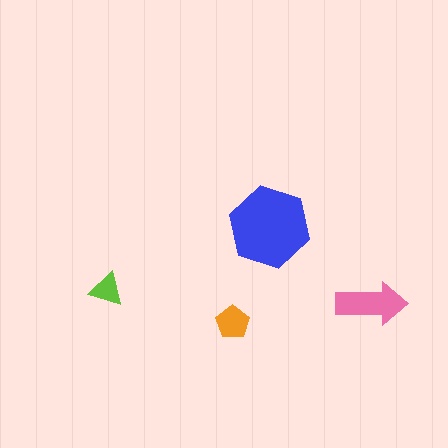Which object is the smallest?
The lime triangle.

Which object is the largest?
The blue hexagon.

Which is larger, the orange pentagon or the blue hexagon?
The blue hexagon.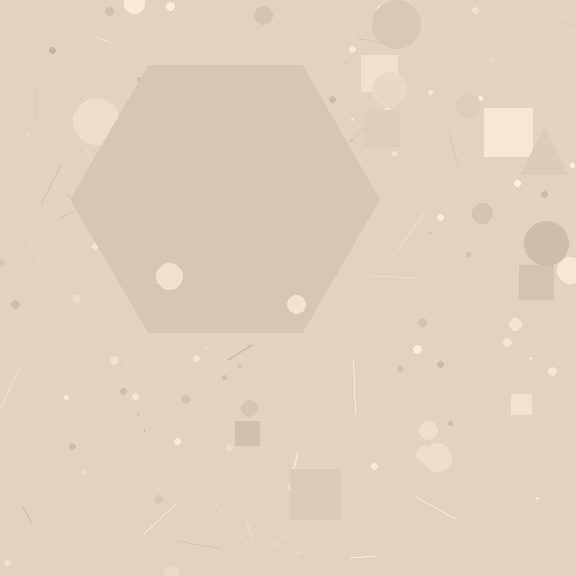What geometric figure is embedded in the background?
A hexagon is embedded in the background.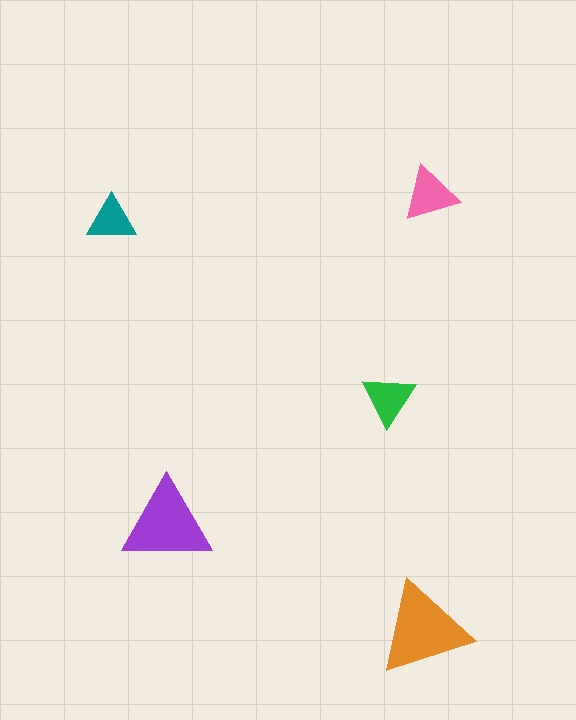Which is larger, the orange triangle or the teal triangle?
The orange one.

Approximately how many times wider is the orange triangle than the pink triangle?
About 1.5 times wider.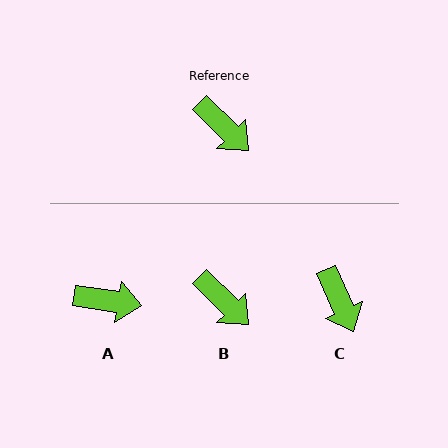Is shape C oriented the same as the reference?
No, it is off by about 22 degrees.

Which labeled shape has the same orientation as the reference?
B.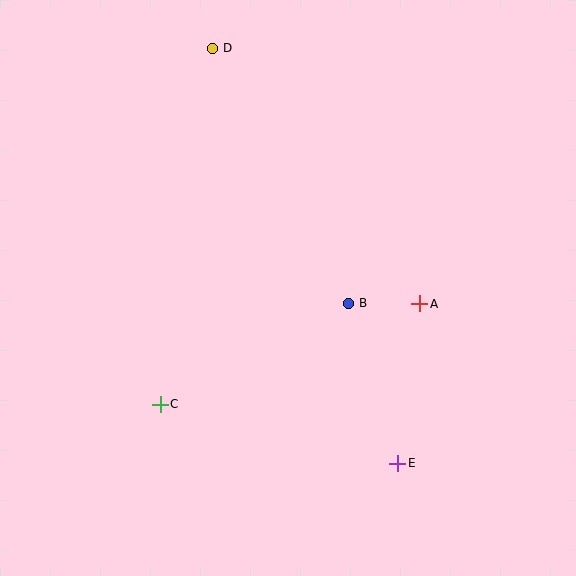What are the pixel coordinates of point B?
Point B is at (349, 303).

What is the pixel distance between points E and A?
The distance between E and A is 161 pixels.